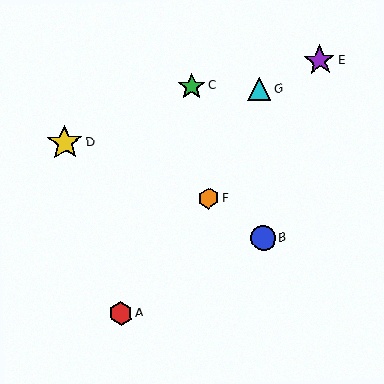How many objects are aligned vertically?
2 objects (B, G) are aligned vertically.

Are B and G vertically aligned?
Yes, both are at x≈263.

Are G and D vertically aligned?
No, G is at x≈259 and D is at x≈65.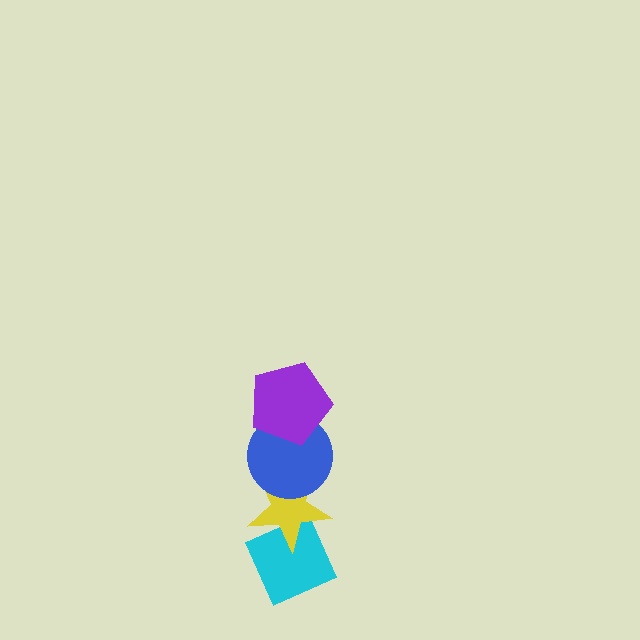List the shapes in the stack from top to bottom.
From top to bottom: the purple pentagon, the blue circle, the yellow star, the cyan diamond.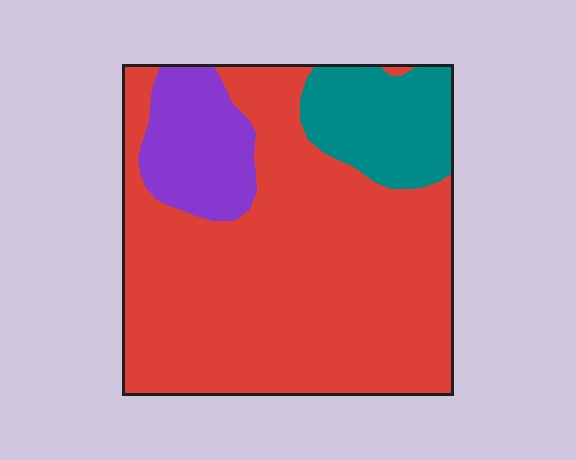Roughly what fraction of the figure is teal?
Teal takes up about one eighth (1/8) of the figure.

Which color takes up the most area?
Red, at roughly 70%.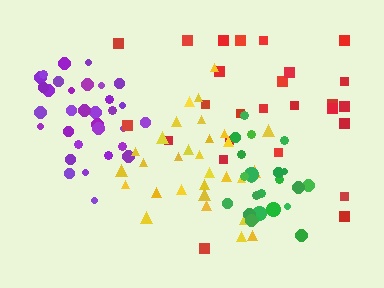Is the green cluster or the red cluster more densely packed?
Green.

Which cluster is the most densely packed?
Purple.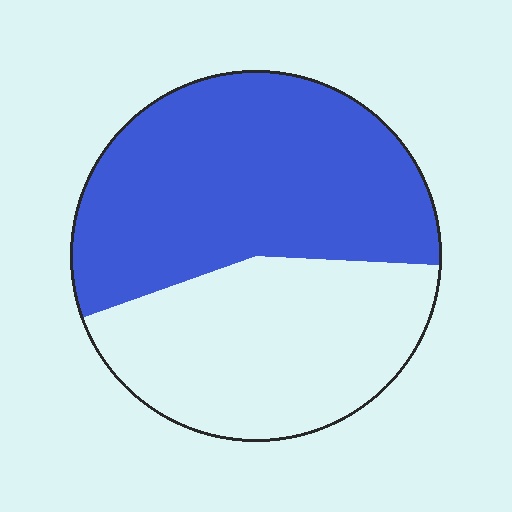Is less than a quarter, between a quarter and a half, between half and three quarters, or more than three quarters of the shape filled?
Between half and three quarters.